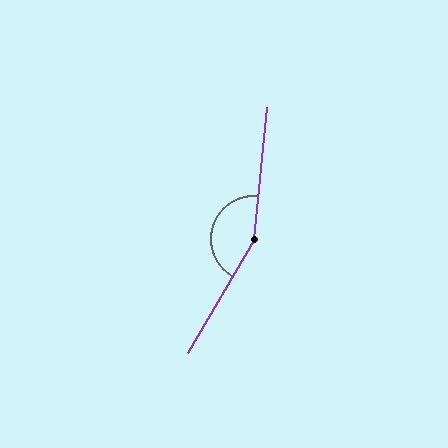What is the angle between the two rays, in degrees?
Approximately 156 degrees.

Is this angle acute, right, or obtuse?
It is obtuse.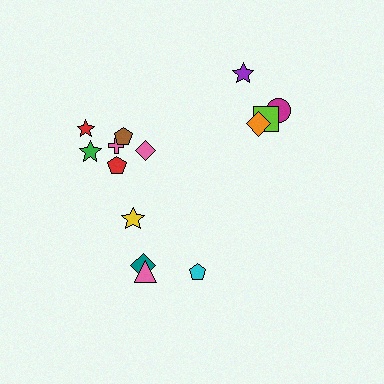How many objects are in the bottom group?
There are 4 objects.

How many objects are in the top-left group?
There are 6 objects.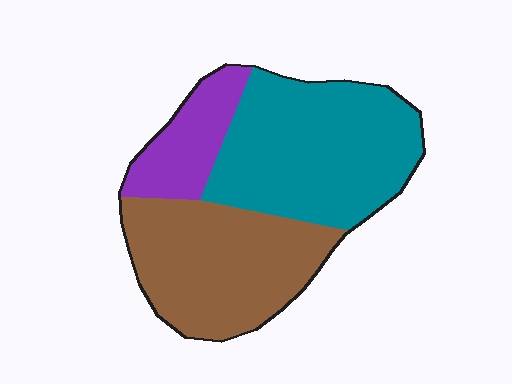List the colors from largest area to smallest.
From largest to smallest: teal, brown, purple.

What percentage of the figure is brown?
Brown covers about 40% of the figure.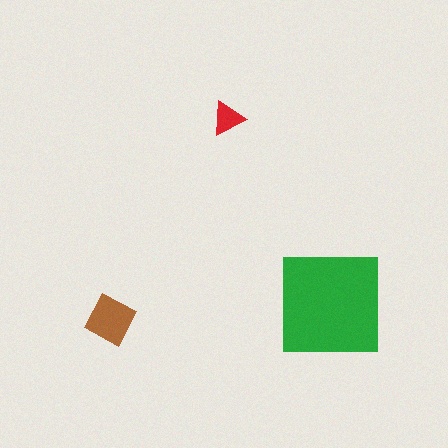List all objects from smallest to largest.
The red triangle, the brown diamond, the green square.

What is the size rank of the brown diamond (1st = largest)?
2nd.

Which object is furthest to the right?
The green square is rightmost.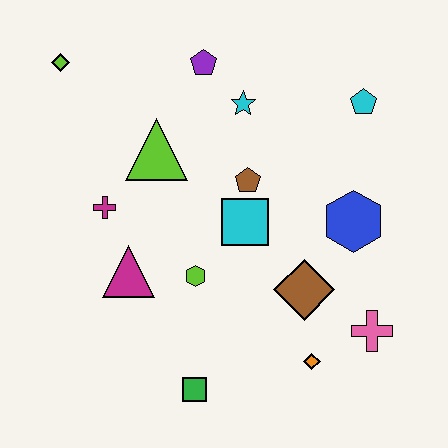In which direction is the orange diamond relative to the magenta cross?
The orange diamond is to the right of the magenta cross.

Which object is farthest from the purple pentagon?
The green square is farthest from the purple pentagon.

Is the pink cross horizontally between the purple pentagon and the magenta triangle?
No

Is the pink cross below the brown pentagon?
Yes